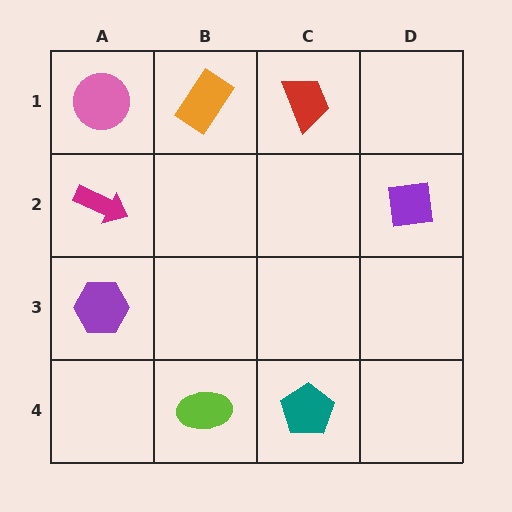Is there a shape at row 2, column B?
No, that cell is empty.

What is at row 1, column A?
A pink circle.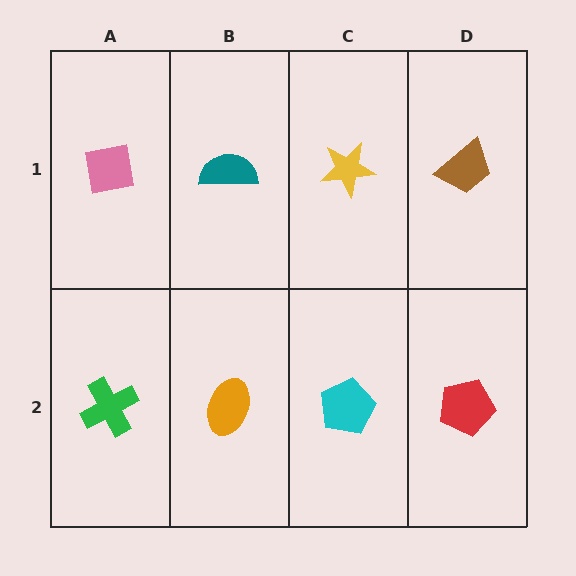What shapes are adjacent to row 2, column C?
A yellow star (row 1, column C), an orange ellipse (row 2, column B), a red pentagon (row 2, column D).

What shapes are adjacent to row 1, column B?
An orange ellipse (row 2, column B), a pink square (row 1, column A), a yellow star (row 1, column C).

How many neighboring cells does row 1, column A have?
2.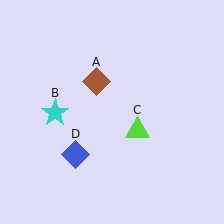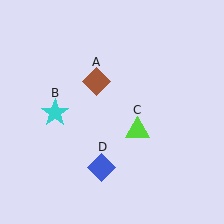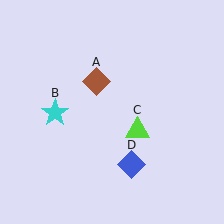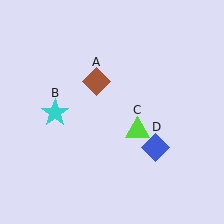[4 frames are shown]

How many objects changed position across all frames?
1 object changed position: blue diamond (object D).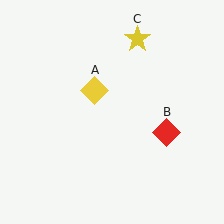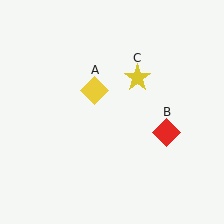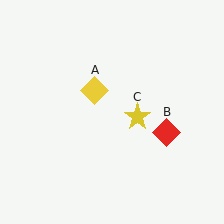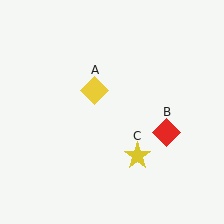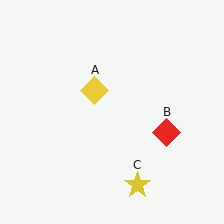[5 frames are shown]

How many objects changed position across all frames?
1 object changed position: yellow star (object C).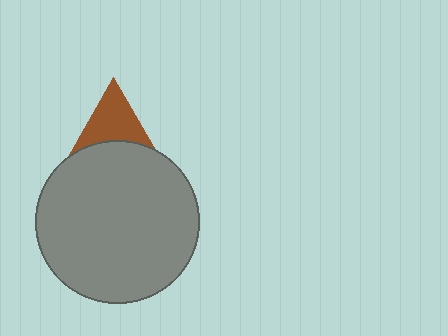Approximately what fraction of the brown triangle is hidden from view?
Roughly 35% of the brown triangle is hidden behind the gray circle.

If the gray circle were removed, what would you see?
You would see the complete brown triangle.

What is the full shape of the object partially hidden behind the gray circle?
The partially hidden object is a brown triangle.